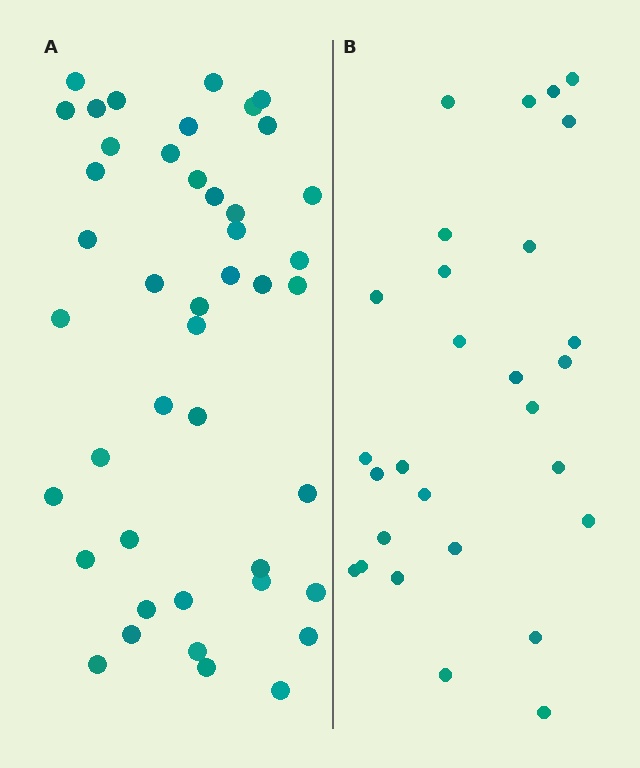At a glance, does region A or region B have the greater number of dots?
Region A (the left region) has more dots.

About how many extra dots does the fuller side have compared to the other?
Region A has approximately 15 more dots than region B.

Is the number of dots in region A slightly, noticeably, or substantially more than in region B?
Region A has substantially more. The ratio is roughly 1.6 to 1.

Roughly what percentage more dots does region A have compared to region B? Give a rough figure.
About 55% more.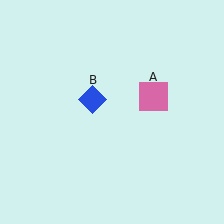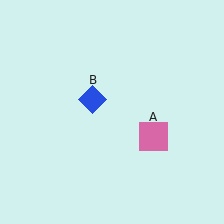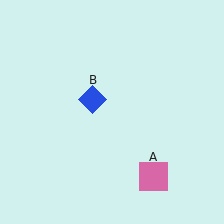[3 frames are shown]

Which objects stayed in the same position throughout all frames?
Blue diamond (object B) remained stationary.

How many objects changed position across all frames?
1 object changed position: pink square (object A).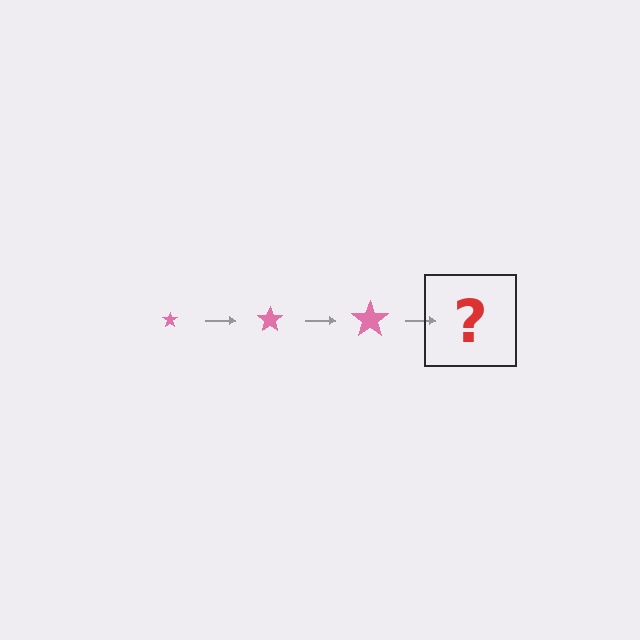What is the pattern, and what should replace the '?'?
The pattern is that the star gets progressively larger each step. The '?' should be a pink star, larger than the previous one.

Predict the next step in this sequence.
The next step is a pink star, larger than the previous one.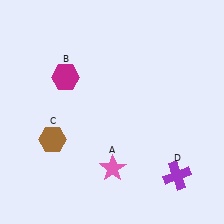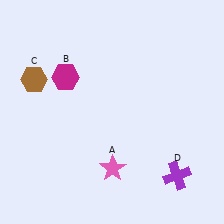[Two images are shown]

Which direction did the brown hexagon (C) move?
The brown hexagon (C) moved up.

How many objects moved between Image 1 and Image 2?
1 object moved between the two images.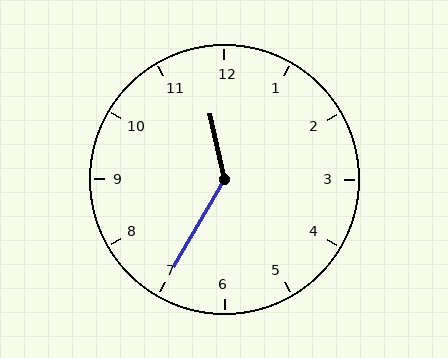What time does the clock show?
11:35.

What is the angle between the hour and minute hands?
Approximately 138 degrees.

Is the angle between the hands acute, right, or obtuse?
It is obtuse.